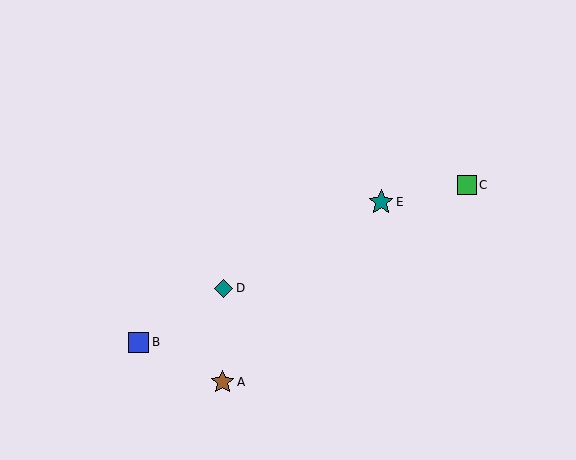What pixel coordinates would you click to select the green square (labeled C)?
Click at (467, 185) to select the green square C.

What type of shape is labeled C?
Shape C is a green square.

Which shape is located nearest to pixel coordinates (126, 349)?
The blue square (labeled B) at (139, 342) is nearest to that location.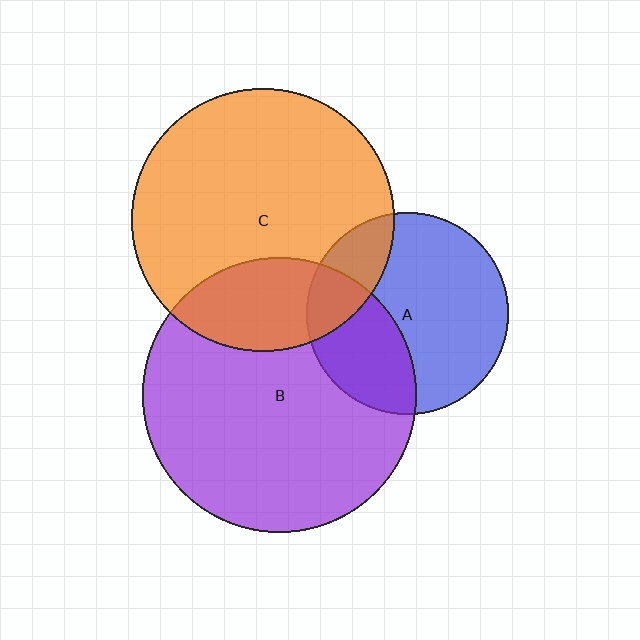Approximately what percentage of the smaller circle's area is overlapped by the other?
Approximately 35%.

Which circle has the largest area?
Circle B (purple).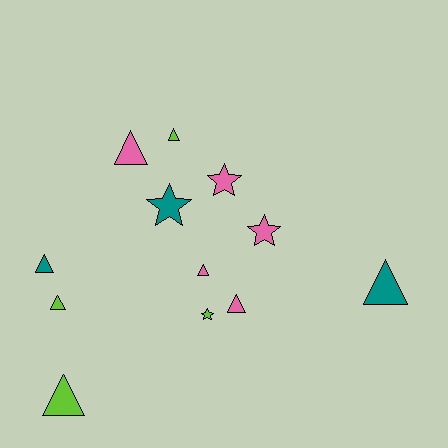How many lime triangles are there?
There are 3 lime triangles.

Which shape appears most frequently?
Triangle, with 8 objects.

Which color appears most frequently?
Pink, with 5 objects.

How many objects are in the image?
There are 12 objects.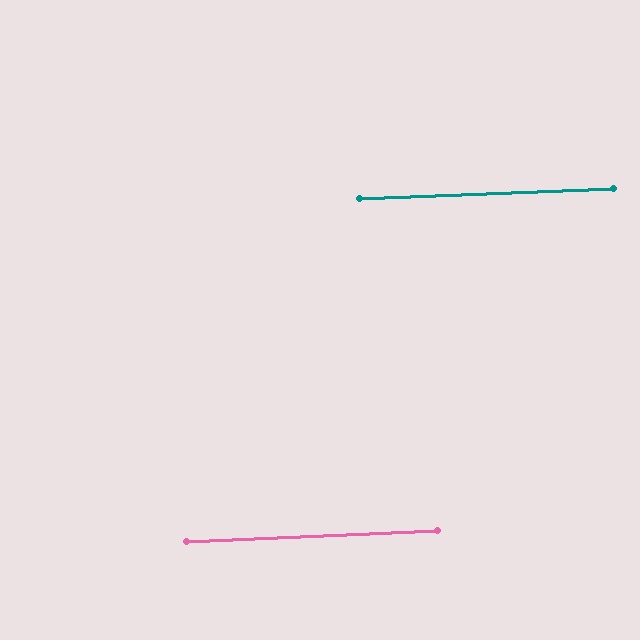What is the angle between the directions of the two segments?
Approximately 0 degrees.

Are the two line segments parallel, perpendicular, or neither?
Parallel — their directions differ by only 0.2°.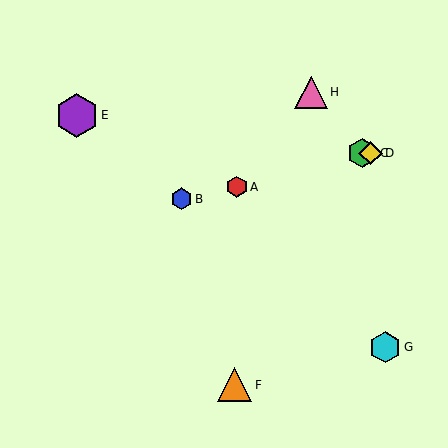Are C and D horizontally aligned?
Yes, both are at y≈153.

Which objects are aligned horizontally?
Objects C, D are aligned horizontally.